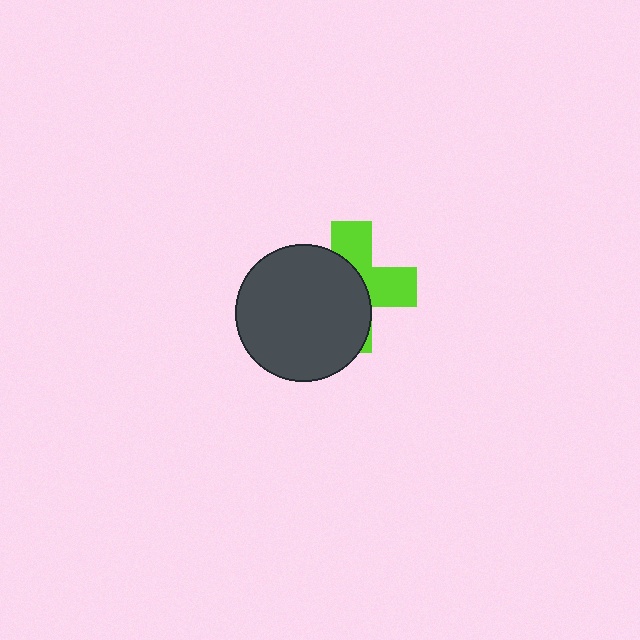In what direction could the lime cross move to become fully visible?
The lime cross could move right. That would shift it out from behind the dark gray circle entirely.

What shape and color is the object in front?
The object in front is a dark gray circle.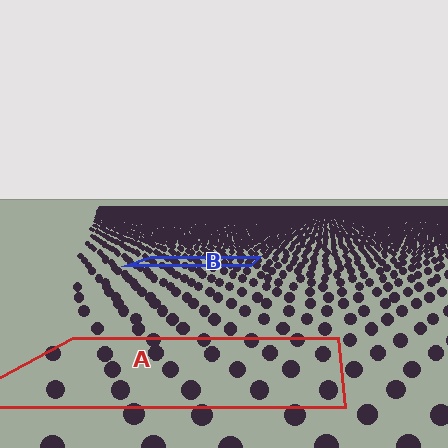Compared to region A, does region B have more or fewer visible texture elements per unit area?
Region B has more texture elements per unit area — they are packed more densely because it is farther away.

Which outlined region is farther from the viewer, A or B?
Region B is farther from the viewer — the texture elements inside it appear smaller and more densely packed.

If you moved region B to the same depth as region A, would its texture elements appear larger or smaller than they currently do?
They would appear larger. At a closer depth, the same texture elements are projected at a bigger on-screen size.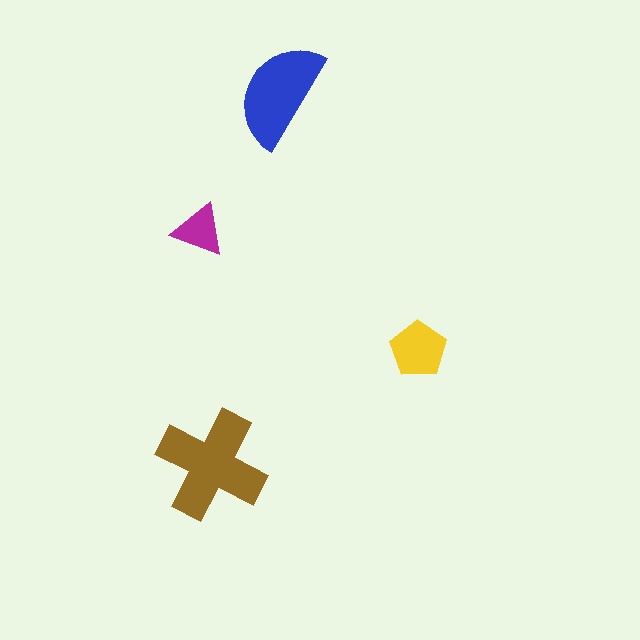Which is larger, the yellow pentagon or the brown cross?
The brown cross.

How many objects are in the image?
There are 4 objects in the image.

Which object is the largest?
The brown cross.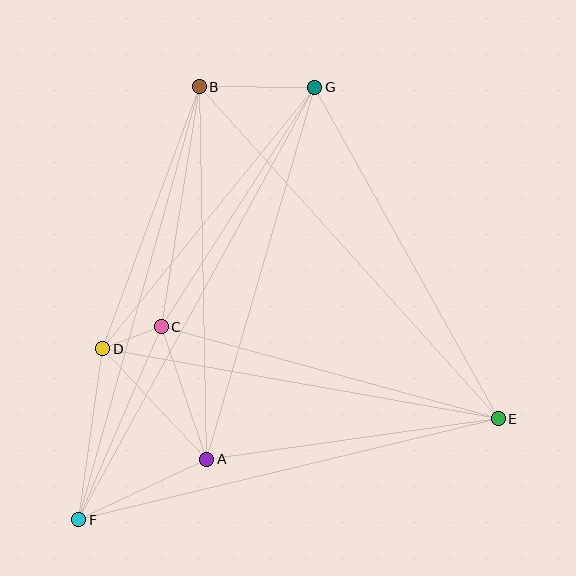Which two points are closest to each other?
Points C and D are closest to each other.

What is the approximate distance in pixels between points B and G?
The distance between B and G is approximately 116 pixels.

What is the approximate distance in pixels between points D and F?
The distance between D and F is approximately 173 pixels.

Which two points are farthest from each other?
Points F and G are farthest from each other.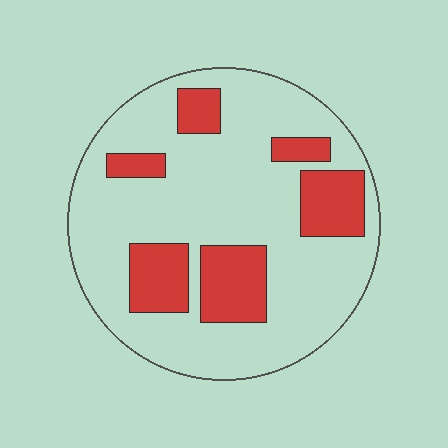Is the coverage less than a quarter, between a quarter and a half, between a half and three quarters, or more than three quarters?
Less than a quarter.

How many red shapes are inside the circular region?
6.